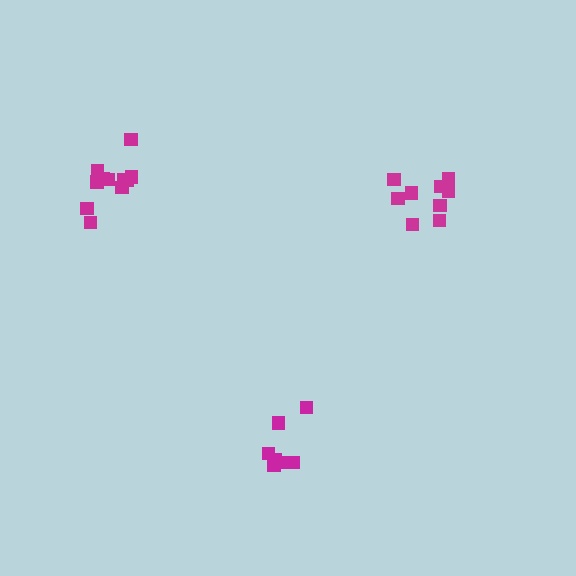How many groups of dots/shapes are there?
There are 3 groups.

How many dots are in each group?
Group 1: 11 dots, Group 2: 9 dots, Group 3: 7 dots (27 total).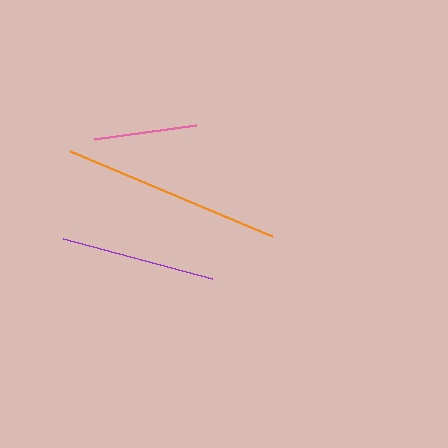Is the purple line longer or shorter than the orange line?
The orange line is longer than the purple line.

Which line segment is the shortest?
The pink line is the shortest at approximately 103 pixels.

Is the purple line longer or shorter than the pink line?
The purple line is longer than the pink line.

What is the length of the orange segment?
The orange segment is approximately 219 pixels long.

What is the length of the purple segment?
The purple segment is approximately 154 pixels long.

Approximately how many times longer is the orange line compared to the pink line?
The orange line is approximately 2.1 times the length of the pink line.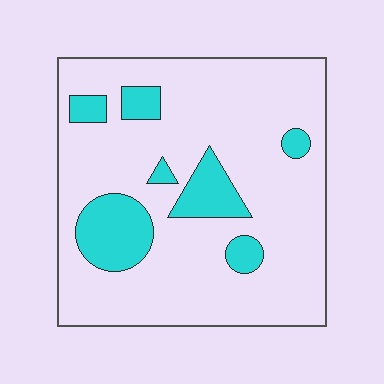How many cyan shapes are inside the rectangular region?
7.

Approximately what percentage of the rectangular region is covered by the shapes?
Approximately 20%.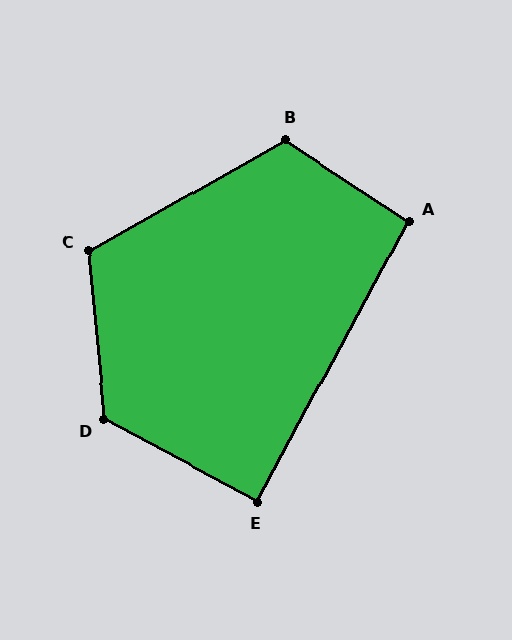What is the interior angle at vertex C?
Approximately 114 degrees (obtuse).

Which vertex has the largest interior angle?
D, at approximately 124 degrees.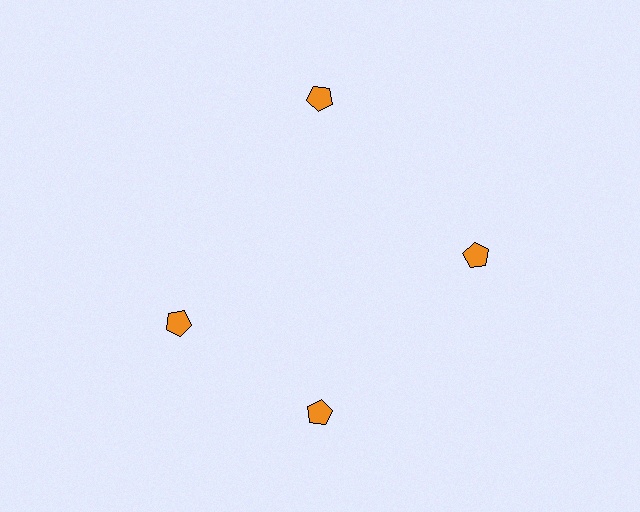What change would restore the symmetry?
The symmetry would be restored by rotating it back into even spacing with its neighbors so that all 4 pentagons sit at equal angles and equal distance from the center.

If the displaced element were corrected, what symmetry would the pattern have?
It would have 4-fold rotational symmetry — the pattern would map onto itself every 90 degrees.